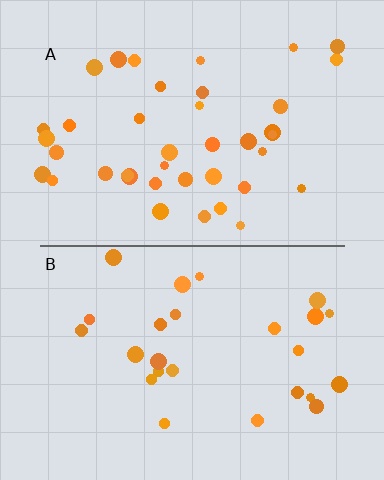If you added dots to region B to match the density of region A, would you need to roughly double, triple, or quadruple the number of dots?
Approximately double.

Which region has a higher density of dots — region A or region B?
A (the top).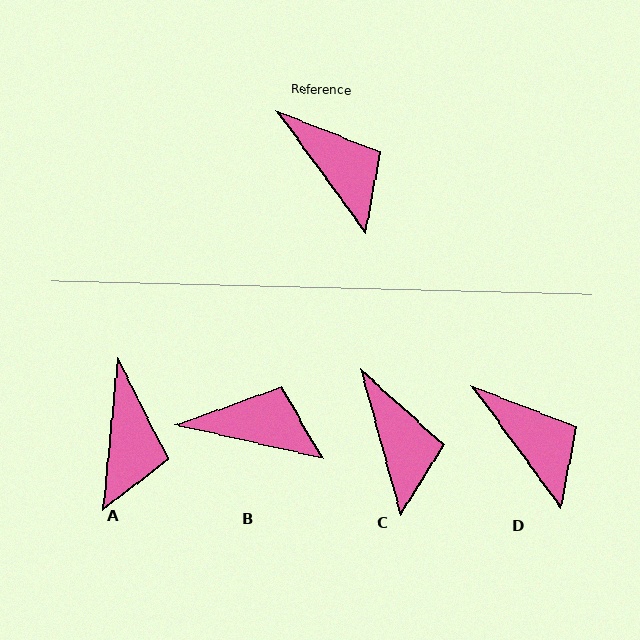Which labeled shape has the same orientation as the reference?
D.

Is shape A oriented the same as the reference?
No, it is off by about 42 degrees.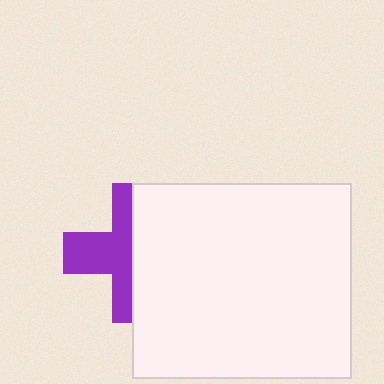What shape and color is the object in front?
The object in front is a white rectangle.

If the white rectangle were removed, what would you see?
You would see the complete purple cross.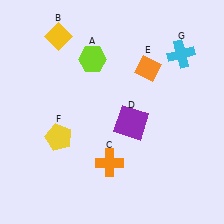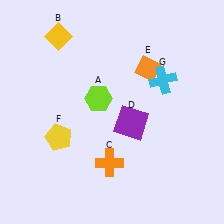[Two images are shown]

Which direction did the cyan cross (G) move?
The cyan cross (G) moved down.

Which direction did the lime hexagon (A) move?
The lime hexagon (A) moved down.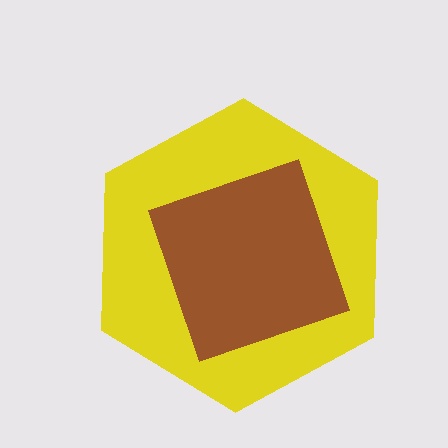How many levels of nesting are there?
2.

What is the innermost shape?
The brown diamond.